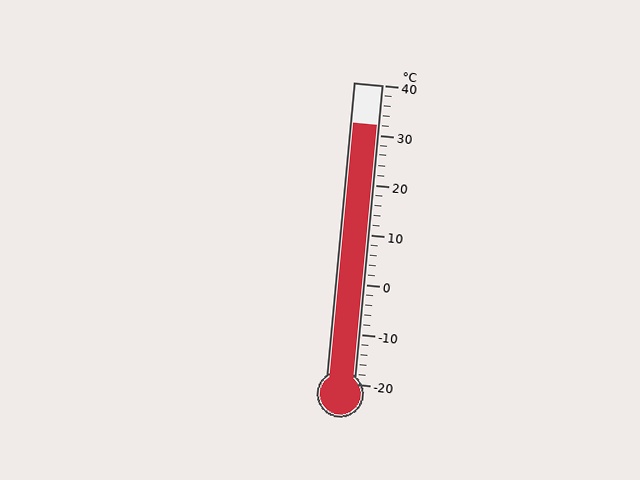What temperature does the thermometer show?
The thermometer shows approximately 32°C.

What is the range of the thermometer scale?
The thermometer scale ranges from -20°C to 40°C.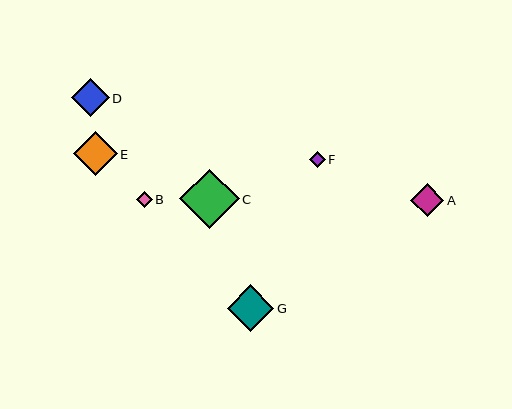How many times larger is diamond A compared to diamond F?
Diamond A is approximately 2.2 times the size of diamond F.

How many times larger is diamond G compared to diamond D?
Diamond G is approximately 1.2 times the size of diamond D.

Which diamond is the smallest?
Diamond F is the smallest with a size of approximately 15 pixels.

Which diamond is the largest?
Diamond C is the largest with a size of approximately 59 pixels.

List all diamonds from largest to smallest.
From largest to smallest: C, G, E, D, A, B, F.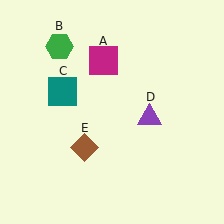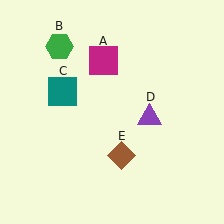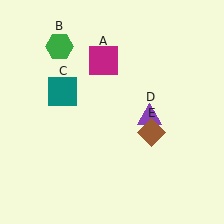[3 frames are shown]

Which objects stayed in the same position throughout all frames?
Magenta square (object A) and green hexagon (object B) and teal square (object C) and purple triangle (object D) remained stationary.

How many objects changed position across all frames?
1 object changed position: brown diamond (object E).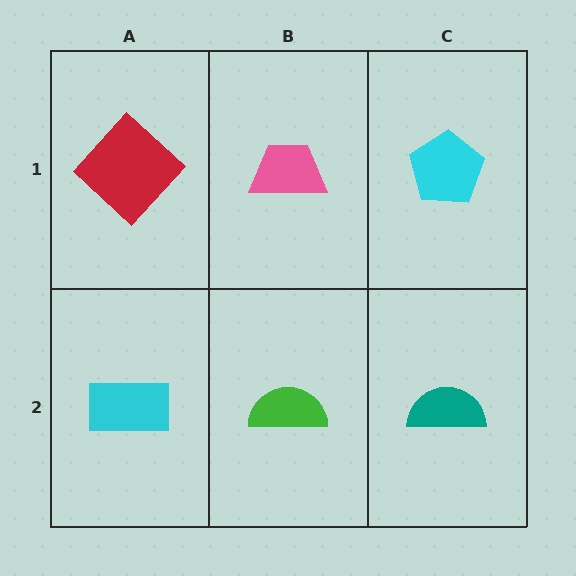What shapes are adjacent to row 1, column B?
A green semicircle (row 2, column B), a red diamond (row 1, column A), a cyan pentagon (row 1, column C).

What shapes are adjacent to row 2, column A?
A red diamond (row 1, column A), a green semicircle (row 2, column B).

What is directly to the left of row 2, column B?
A cyan rectangle.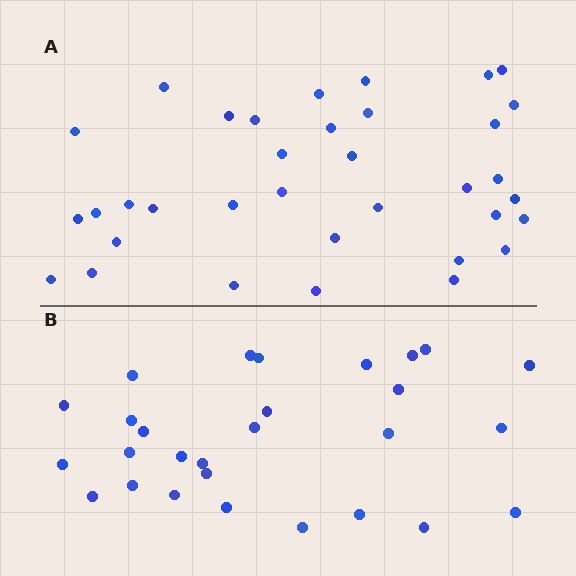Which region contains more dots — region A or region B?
Region A (the top region) has more dots.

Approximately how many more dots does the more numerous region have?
Region A has roughly 8 or so more dots than region B.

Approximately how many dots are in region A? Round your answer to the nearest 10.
About 40 dots. (The exact count is 35, which rounds to 40.)